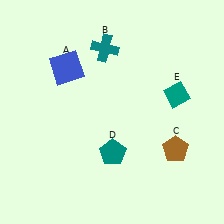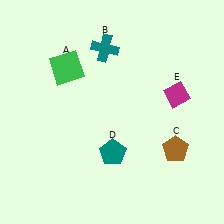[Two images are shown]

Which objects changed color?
A changed from blue to green. E changed from teal to magenta.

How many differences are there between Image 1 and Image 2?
There are 2 differences between the two images.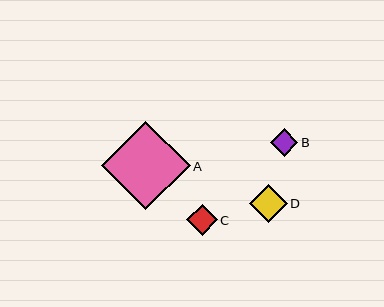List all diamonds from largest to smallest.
From largest to smallest: A, D, C, B.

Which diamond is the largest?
Diamond A is the largest with a size of approximately 89 pixels.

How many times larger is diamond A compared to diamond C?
Diamond A is approximately 2.9 times the size of diamond C.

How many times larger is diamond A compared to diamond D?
Diamond A is approximately 2.4 times the size of diamond D.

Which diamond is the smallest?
Diamond B is the smallest with a size of approximately 28 pixels.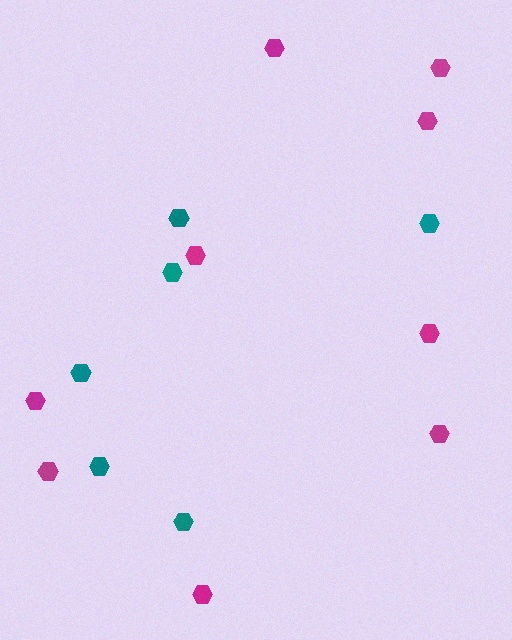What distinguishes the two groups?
There are 2 groups: one group of magenta hexagons (9) and one group of teal hexagons (6).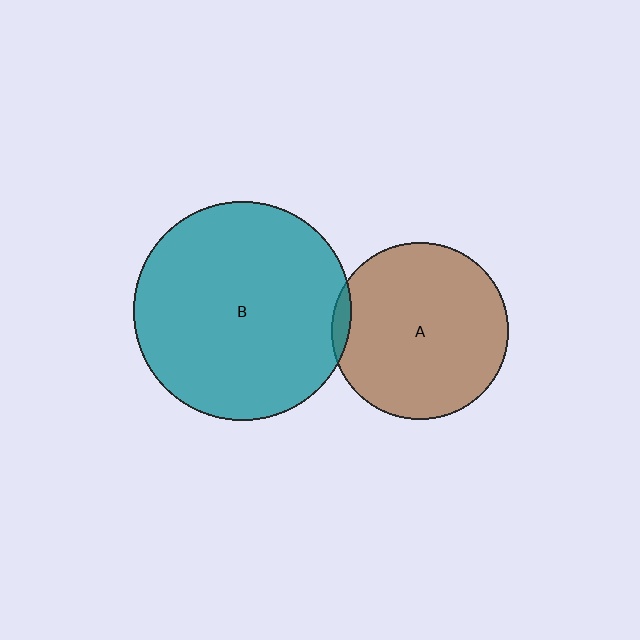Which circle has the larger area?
Circle B (teal).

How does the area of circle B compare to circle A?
Approximately 1.5 times.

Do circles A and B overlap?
Yes.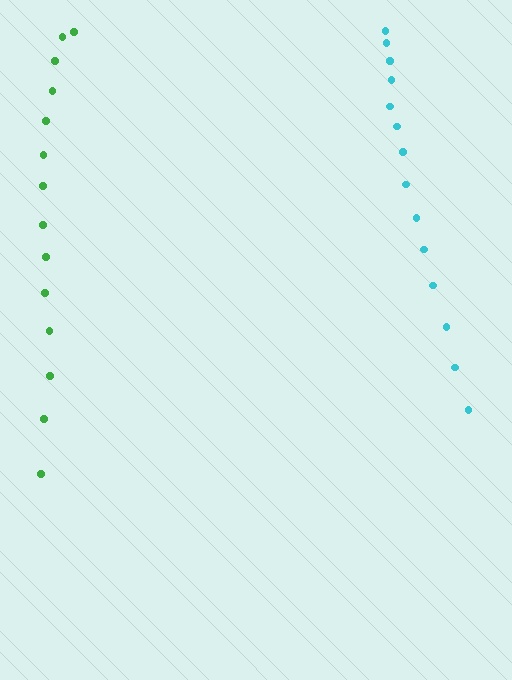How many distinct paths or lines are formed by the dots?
There are 2 distinct paths.